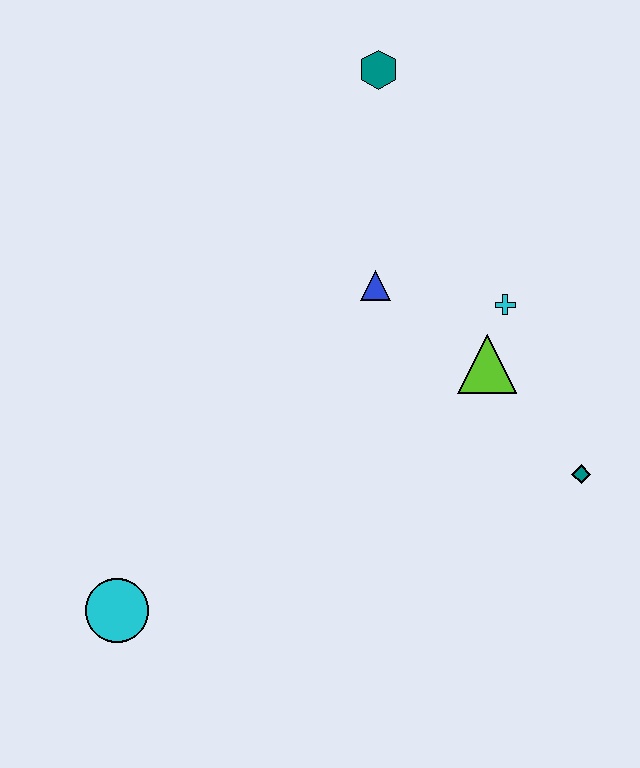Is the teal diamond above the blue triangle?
No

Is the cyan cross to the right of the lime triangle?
Yes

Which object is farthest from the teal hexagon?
The cyan circle is farthest from the teal hexagon.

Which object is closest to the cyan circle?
The blue triangle is closest to the cyan circle.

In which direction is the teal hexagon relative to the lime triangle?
The teal hexagon is above the lime triangle.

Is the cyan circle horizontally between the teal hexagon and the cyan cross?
No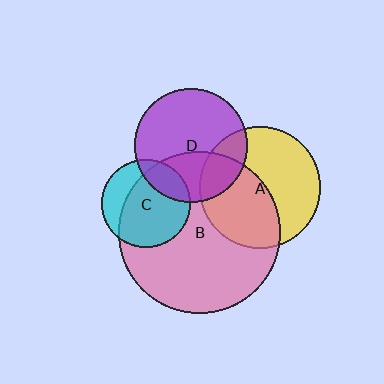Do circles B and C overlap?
Yes.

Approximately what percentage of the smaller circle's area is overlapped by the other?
Approximately 75%.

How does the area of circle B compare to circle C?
Approximately 3.4 times.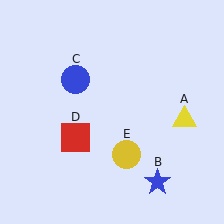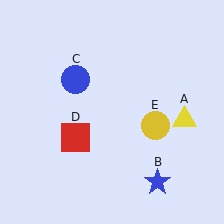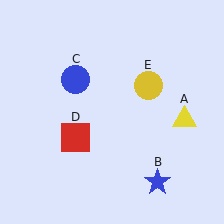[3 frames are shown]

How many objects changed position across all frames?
1 object changed position: yellow circle (object E).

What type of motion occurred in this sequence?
The yellow circle (object E) rotated counterclockwise around the center of the scene.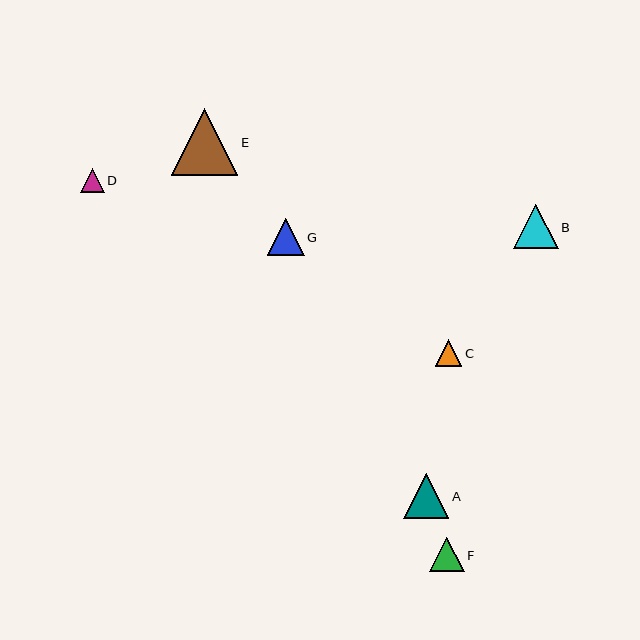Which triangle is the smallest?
Triangle D is the smallest with a size of approximately 24 pixels.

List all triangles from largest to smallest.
From largest to smallest: E, A, B, G, F, C, D.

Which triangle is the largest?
Triangle E is the largest with a size of approximately 67 pixels.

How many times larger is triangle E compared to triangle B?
Triangle E is approximately 1.5 times the size of triangle B.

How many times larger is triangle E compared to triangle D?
Triangle E is approximately 2.8 times the size of triangle D.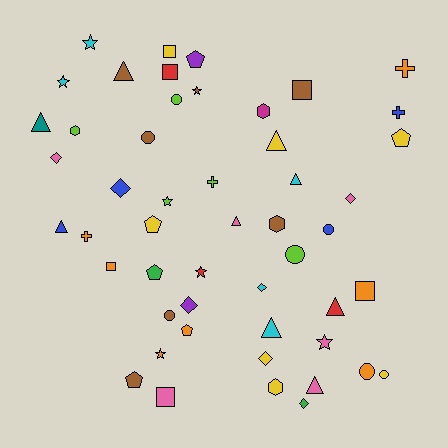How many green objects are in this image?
There are 2 green objects.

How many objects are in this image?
There are 50 objects.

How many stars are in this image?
There are 7 stars.